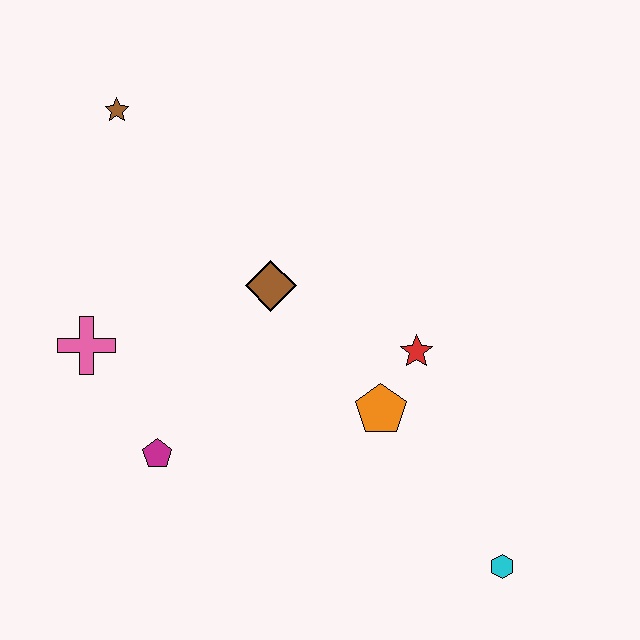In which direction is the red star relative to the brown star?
The red star is to the right of the brown star.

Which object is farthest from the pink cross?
The cyan hexagon is farthest from the pink cross.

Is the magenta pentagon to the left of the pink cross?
No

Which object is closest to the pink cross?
The magenta pentagon is closest to the pink cross.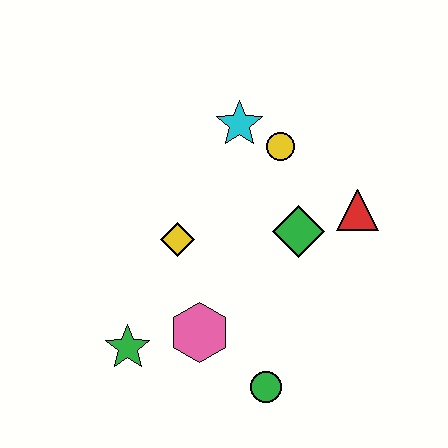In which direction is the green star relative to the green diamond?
The green star is to the left of the green diamond.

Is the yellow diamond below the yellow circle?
Yes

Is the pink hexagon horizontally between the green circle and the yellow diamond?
Yes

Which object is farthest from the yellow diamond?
The red triangle is farthest from the yellow diamond.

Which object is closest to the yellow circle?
The cyan star is closest to the yellow circle.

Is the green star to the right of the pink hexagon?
No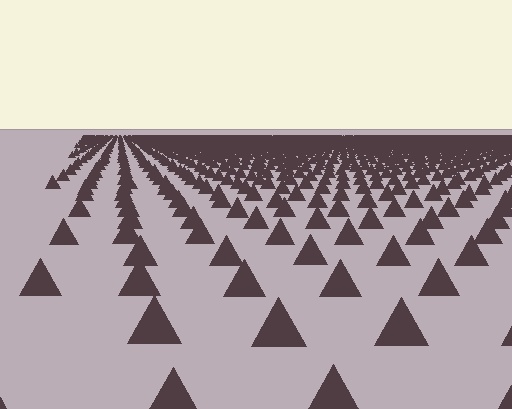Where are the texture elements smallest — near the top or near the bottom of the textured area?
Near the top.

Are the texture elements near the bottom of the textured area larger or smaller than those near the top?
Larger. Near the bottom, elements are closer to the viewer and appear at a bigger on-screen size.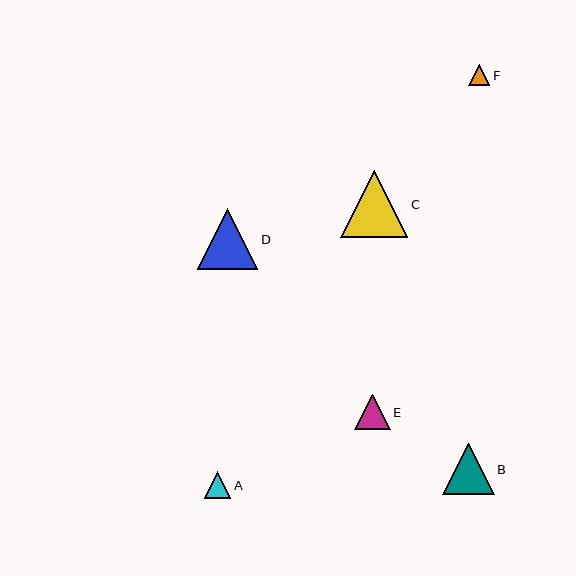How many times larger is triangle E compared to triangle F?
Triangle E is approximately 1.6 times the size of triangle F.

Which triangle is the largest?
Triangle C is the largest with a size of approximately 67 pixels.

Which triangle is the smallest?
Triangle F is the smallest with a size of approximately 22 pixels.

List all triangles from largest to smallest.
From largest to smallest: C, D, B, E, A, F.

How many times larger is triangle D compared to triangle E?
Triangle D is approximately 1.7 times the size of triangle E.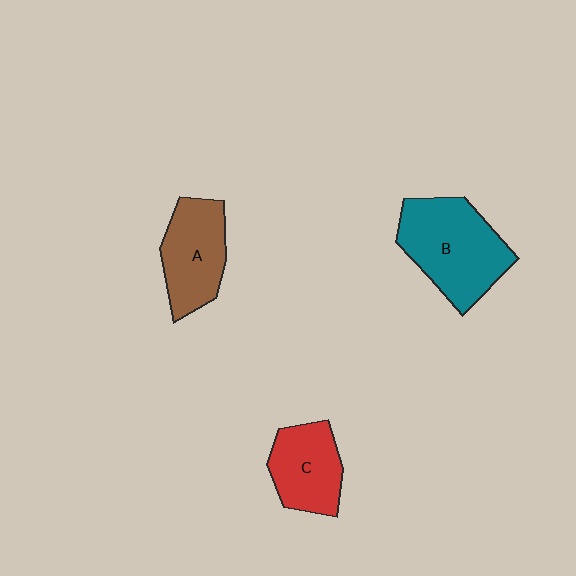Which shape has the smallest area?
Shape C (red).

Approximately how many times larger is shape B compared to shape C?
Approximately 1.5 times.